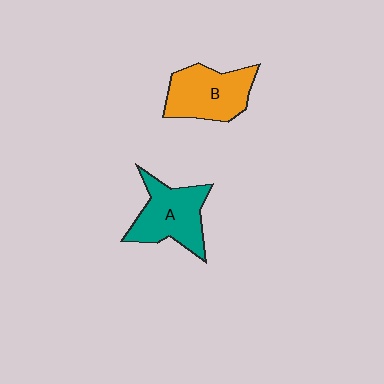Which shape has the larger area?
Shape B (orange).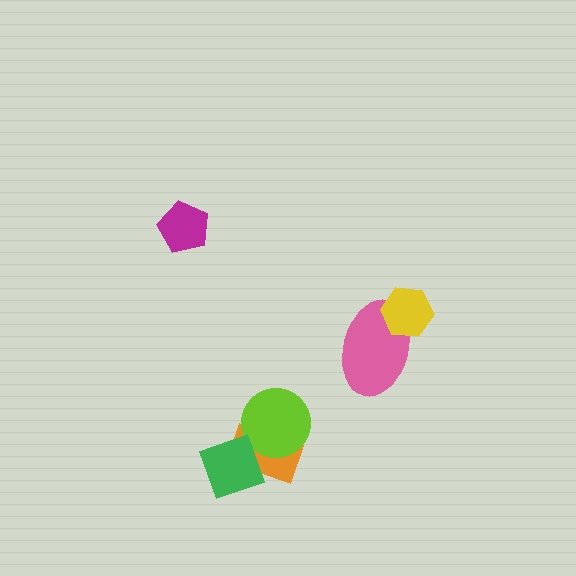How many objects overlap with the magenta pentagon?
0 objects overlap with the magenta pentagon.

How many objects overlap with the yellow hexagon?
1 object overlaps with the yellow hexagon.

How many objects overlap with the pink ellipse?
1 object overlaps with the pink ellipse.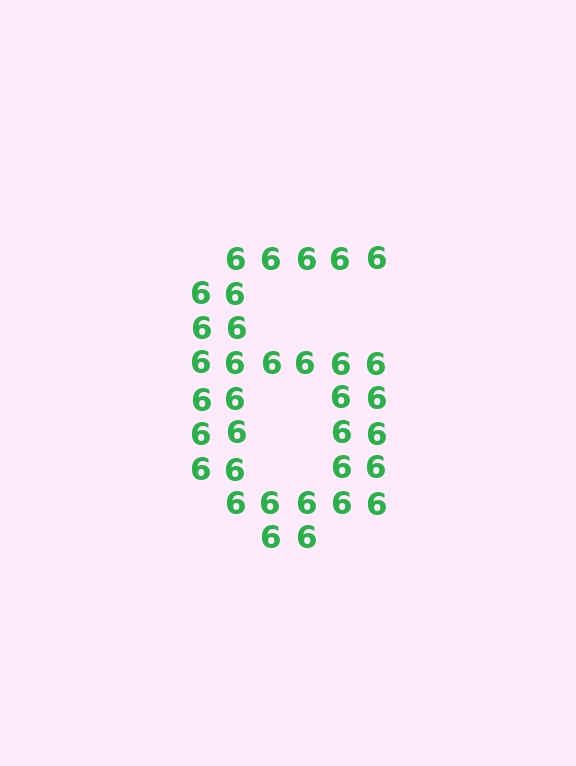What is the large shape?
The large shape is the digit 6.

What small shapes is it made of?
It is made of small digit 6's.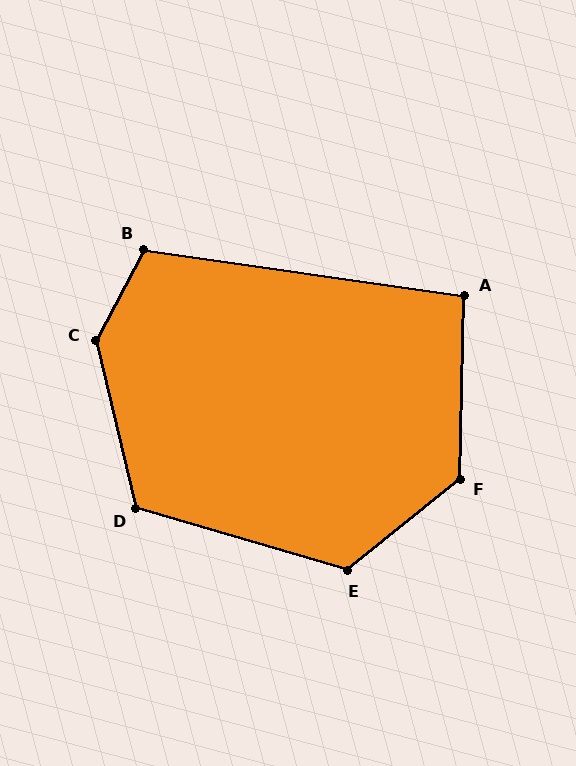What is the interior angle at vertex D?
Approximately 120 degrees (obtuse).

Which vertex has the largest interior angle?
C, at approximately 139 degrees.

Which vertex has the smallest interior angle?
A, at approximately 97 degrees.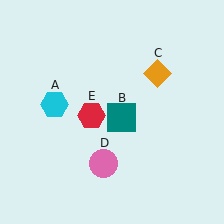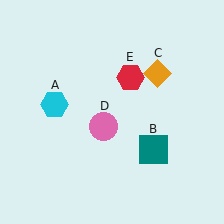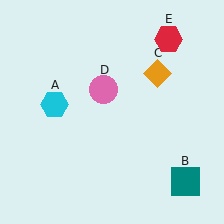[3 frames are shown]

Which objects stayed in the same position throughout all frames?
Cyan hexagon (object A) and orange diamond (object C) remained stationary.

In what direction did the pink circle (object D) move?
The pink circle (object D) moved up.